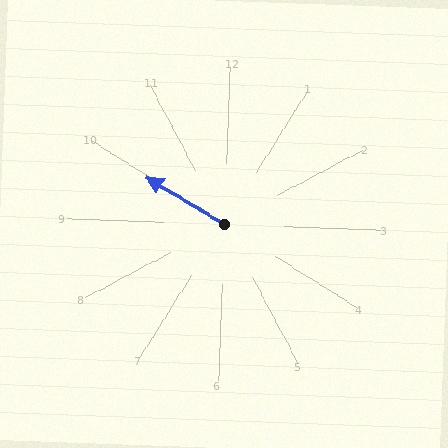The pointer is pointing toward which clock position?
Roughly 10 o'clock.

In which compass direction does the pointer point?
Northwest.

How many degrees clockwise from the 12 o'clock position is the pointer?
Approximately 299 degrees.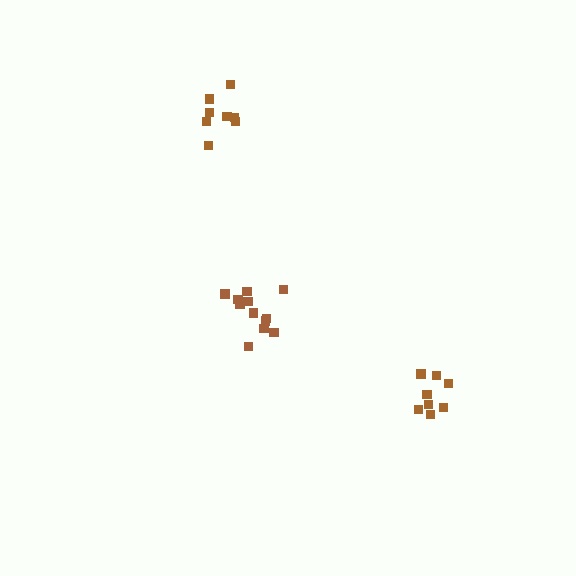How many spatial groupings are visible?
There are 3 spatial groupings.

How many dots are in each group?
Group 1: 12 dots, Group 2: 8 dots, Group 3: 8 dots (28 total).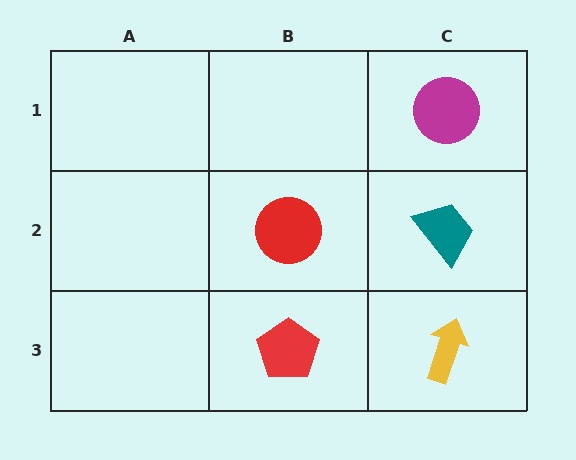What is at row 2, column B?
A red circle.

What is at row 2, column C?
A teal trapezoid.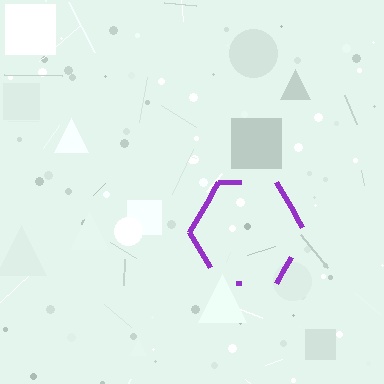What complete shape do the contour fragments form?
The contour fragments form a hexagon.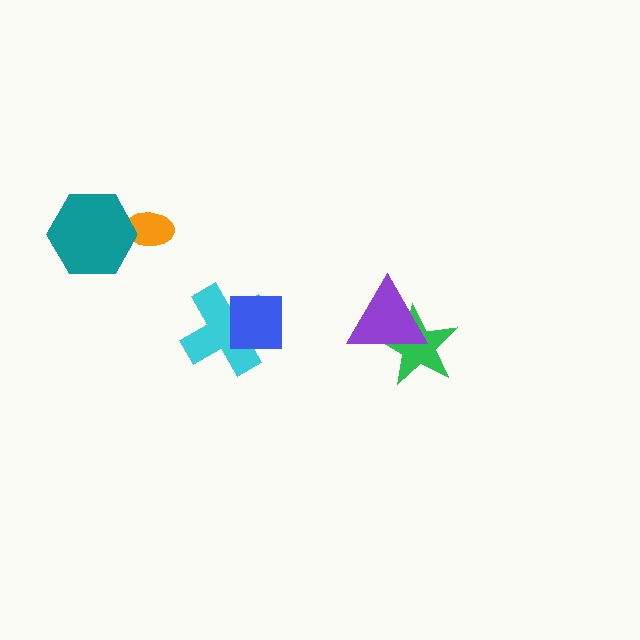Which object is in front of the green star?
The purple triangle is in front of the green star.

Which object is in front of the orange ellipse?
The teal hexagon is in front of the orange ellipse.